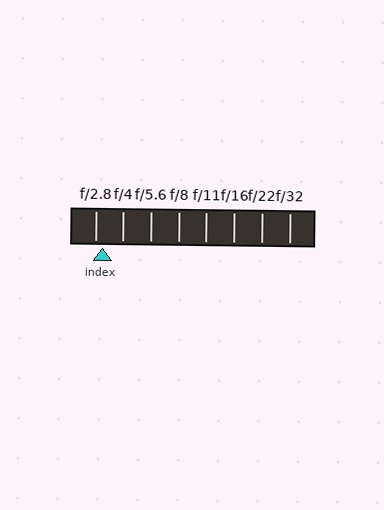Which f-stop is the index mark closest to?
The index mark is closest to f/2.8.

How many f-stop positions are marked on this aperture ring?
There are 8 f-stop positions marked.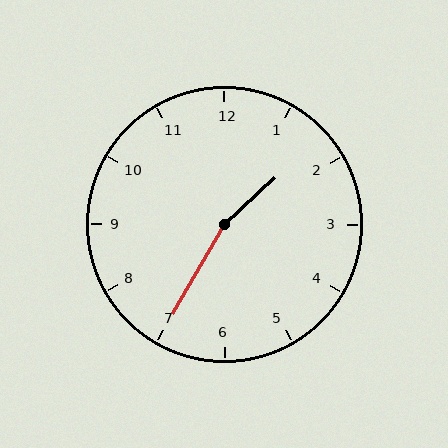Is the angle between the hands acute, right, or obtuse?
It is obtuse.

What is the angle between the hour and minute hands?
Approximately 162 degrees.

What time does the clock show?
1:35.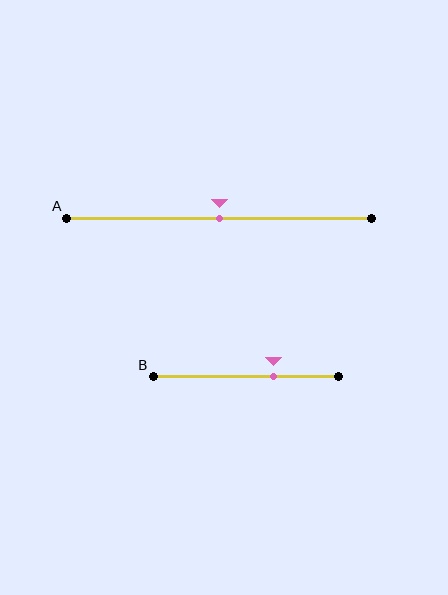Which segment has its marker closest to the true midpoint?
Segment A has its marker closest to the true midpoint.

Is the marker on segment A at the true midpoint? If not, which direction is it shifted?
Yes, the marker on segment A is at the true midpoint.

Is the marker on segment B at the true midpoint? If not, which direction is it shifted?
No, the marker on segment B is shifted to the right by about 15% of the segment length.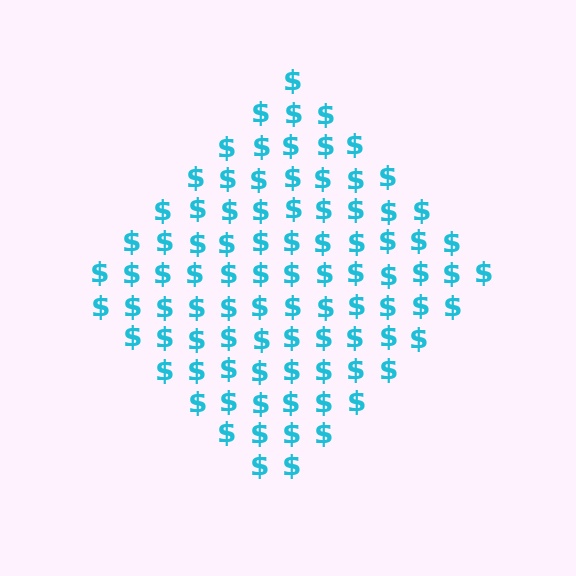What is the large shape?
The large shape is a diamond.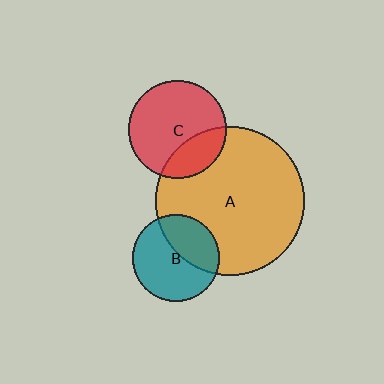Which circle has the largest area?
Circle A (orange).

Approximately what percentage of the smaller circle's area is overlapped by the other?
Approximately 25%.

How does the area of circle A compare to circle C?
Approximately 2.3 times.